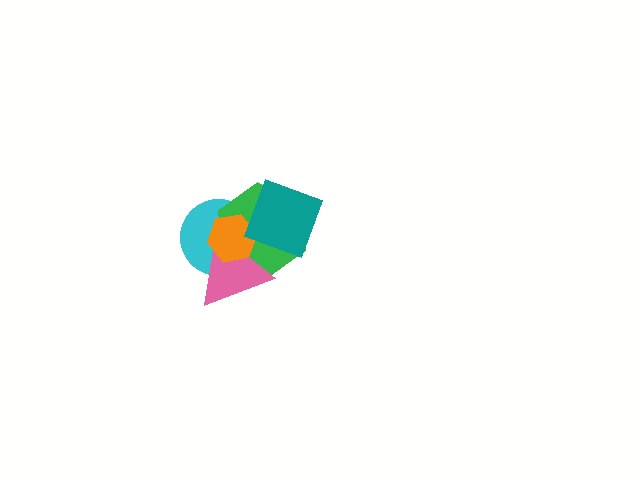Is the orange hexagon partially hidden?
Yes, it is partially covered by another shape.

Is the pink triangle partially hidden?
Yes, it is partially covered by another shape.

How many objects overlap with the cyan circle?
4 objects overlap with the cyan circle.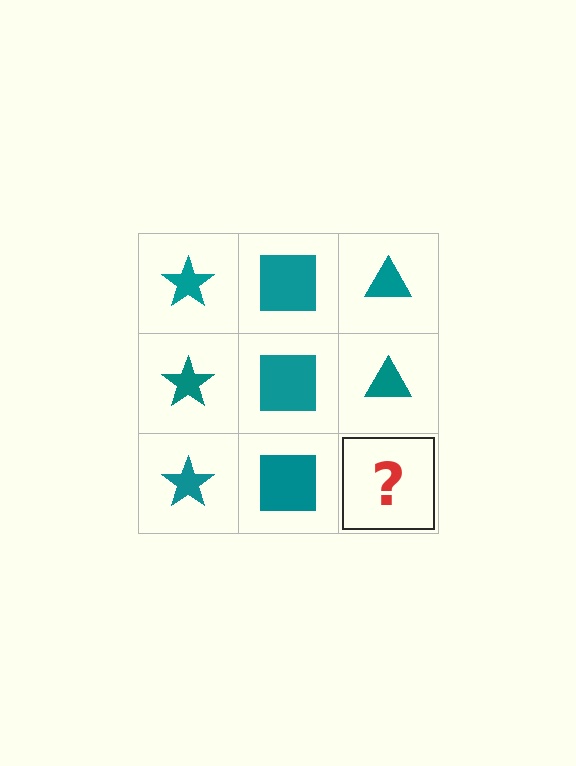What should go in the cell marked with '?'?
The missing cell should contain a teal triangle.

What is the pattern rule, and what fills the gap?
The rule is that each column has a consistent shape. The gap should be filled with a teal triangle.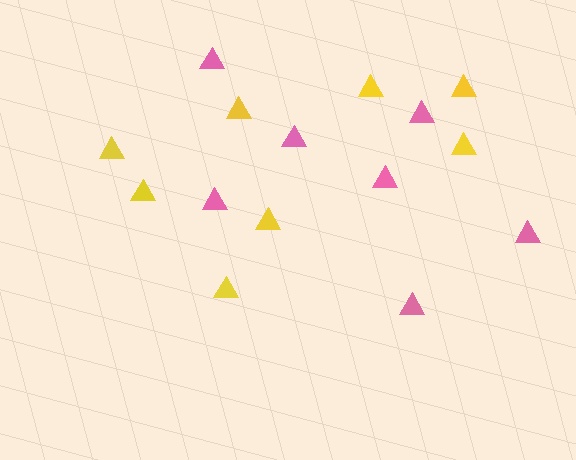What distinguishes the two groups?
There are 2 groups: one group of pink triangles (7) and one group of yellow triangles (8).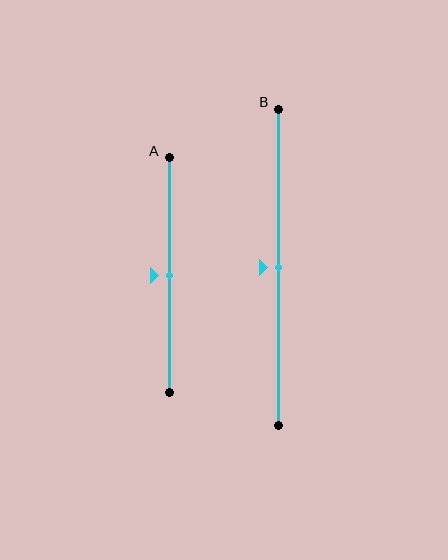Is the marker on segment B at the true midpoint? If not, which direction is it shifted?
Yes, the marker on segment B is at the true midpoint.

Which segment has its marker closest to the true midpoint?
Segment A has its marker closest to the true midpoint.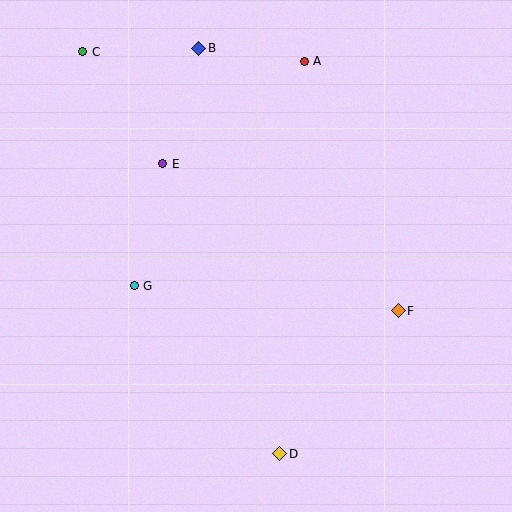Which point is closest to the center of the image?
Point G at (134, 286) is closest to the center.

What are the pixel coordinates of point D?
Point D is at (280, 454).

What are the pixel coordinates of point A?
Point A is at (304, 61).